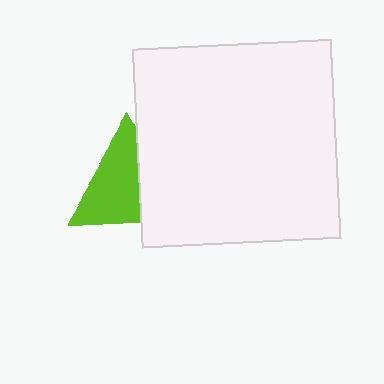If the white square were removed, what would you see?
You would see the complete lime triangle.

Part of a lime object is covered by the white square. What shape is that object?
It is a triangle.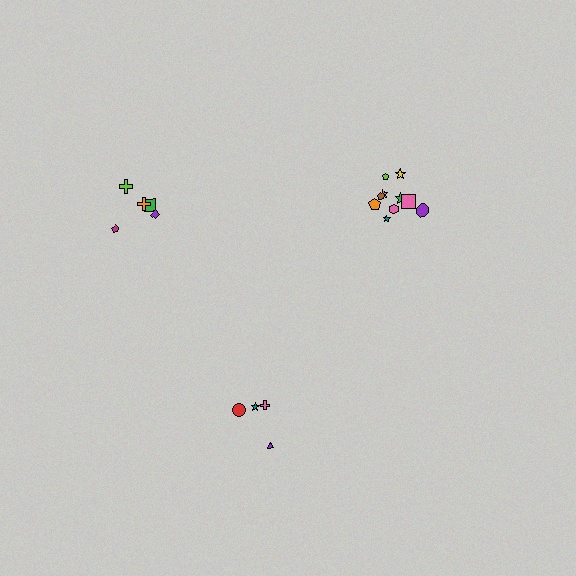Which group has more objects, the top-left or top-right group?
The top-right group.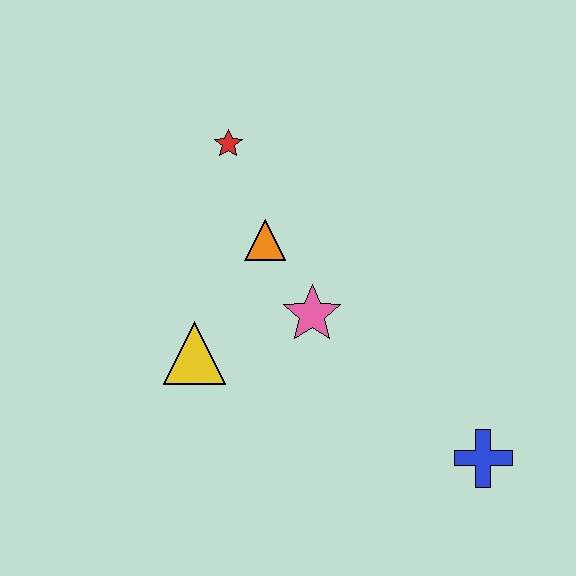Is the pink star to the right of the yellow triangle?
Yes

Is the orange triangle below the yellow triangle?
No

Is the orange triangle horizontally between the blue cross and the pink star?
No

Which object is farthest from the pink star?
The blue cross is farthest from the pink star.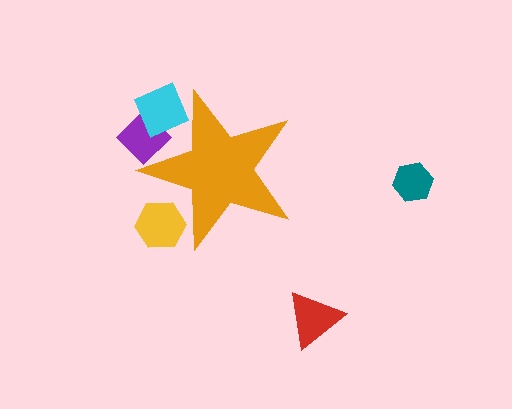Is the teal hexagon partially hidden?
No, the teal hexagon is fully visible.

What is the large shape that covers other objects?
An orange star.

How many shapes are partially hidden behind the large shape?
3 shapes are partially hidden.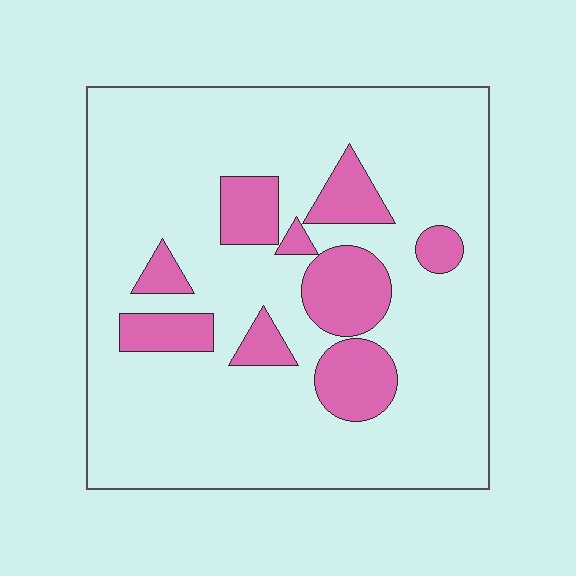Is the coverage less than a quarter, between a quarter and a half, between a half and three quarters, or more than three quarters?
Less than a quarter.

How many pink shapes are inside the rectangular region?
9.